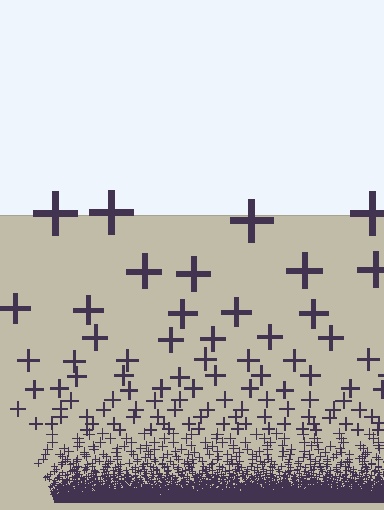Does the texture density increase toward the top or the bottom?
Density increases toward the bottom.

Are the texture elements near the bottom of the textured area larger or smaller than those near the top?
Smaller. The gradient is inverted — elements near the bottom are smaller and denser.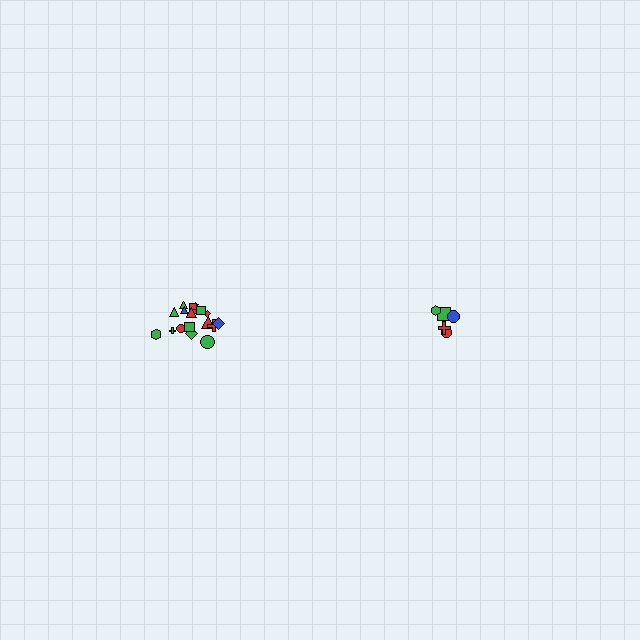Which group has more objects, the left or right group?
The left group.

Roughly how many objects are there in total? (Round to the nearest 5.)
Roughly 25 objects in total.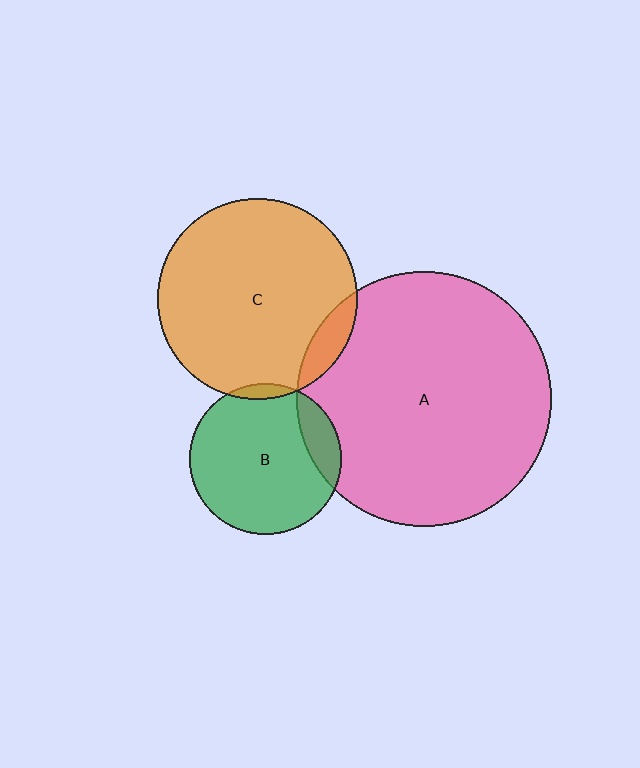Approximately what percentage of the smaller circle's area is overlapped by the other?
Approximately 15%.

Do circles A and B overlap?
Yes.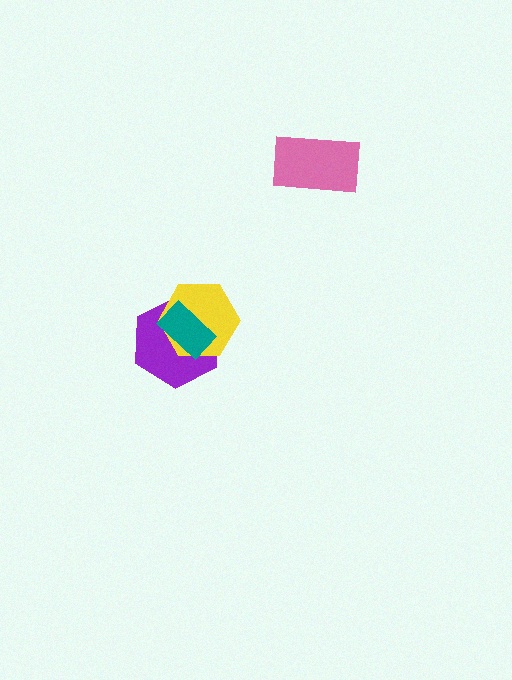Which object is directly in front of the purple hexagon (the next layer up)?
The yellow hexagon is directly in front of the purple hexagon.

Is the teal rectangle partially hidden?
No, no other shape covers it.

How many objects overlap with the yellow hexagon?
2 objects overlap with the yellow hexagon.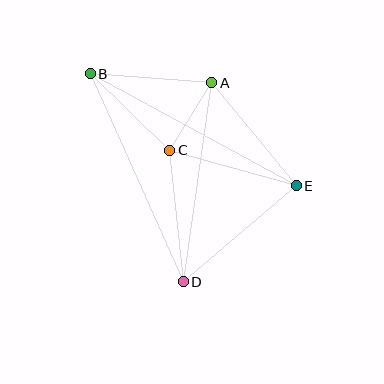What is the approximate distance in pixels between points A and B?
The distance between A and B is approximately 122 pixels.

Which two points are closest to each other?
Points A and C are closest to each other.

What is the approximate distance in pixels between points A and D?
The distance between A and D is approximately 201 pixels.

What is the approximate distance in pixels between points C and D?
The distance between C and D is approximately 133 pixels.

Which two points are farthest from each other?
Points B and E are farthest from each other.